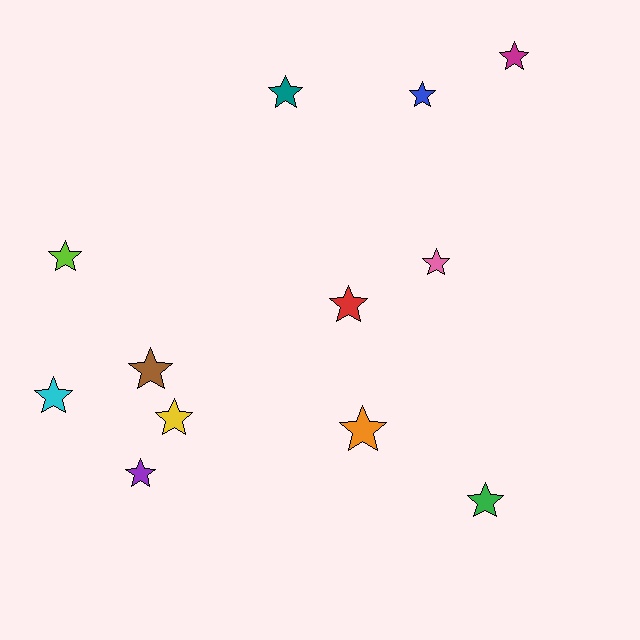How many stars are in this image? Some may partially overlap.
There are 12 stars.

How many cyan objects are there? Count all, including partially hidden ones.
There is 1 cyan object.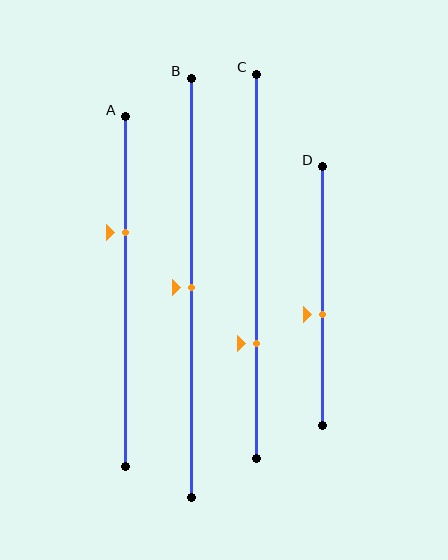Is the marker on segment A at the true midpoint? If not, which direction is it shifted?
No, the marker on segment A is shifted upward by about 17% of the segment length.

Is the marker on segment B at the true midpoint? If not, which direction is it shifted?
Yes, the marker on segment B is at the true midpoint.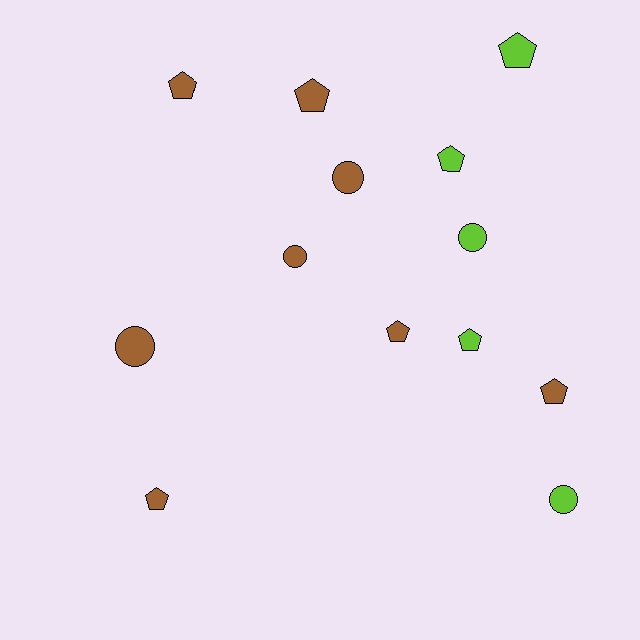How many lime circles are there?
There are 2 lime circles.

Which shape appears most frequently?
Pentagon, with 8 objects.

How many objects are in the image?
There are 13 objects.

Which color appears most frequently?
Brown, with 8 objects.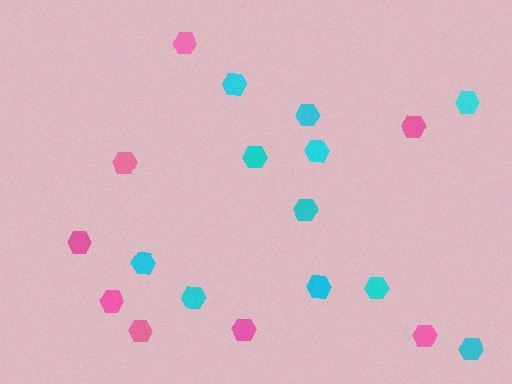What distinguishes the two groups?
There are 2 groups: one group of pink hexagons (8) and one group of cyan hexagons (11).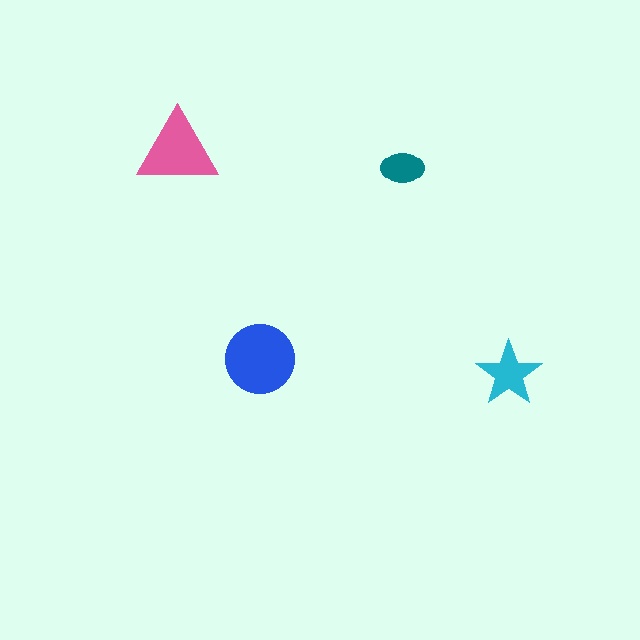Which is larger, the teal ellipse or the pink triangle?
The pink triangle.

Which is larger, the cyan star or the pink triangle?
The pink triangle.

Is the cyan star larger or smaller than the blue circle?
Smaller.